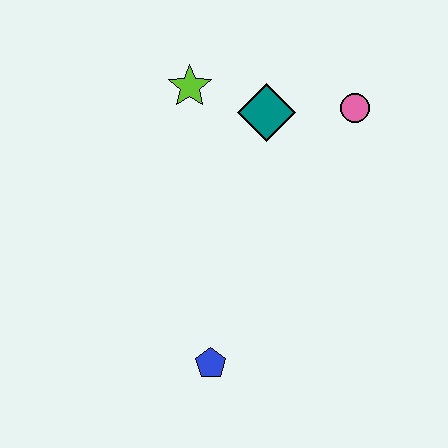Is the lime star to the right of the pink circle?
No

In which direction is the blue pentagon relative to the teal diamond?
The blue pentagon is below the teal diamond.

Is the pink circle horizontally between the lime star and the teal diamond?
No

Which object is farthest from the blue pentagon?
The pink circle is farthest from the blue pentagon.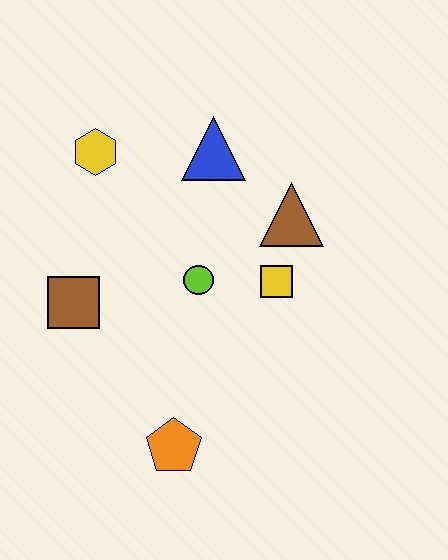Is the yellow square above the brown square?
Yes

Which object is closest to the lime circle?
The yellow square is closest to the lime circle.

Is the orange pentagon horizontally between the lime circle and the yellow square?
No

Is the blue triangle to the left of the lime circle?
No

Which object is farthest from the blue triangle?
The orange pentagon is farthest from the blue triangle.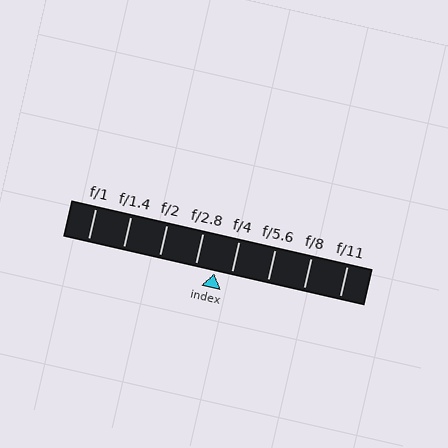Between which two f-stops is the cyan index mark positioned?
The index mark is between f/2.8 and f/4.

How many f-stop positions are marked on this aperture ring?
There are 8 f-stop positions marked.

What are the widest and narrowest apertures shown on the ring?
The widest aperture shown is f/1 and the narrowest is f/11.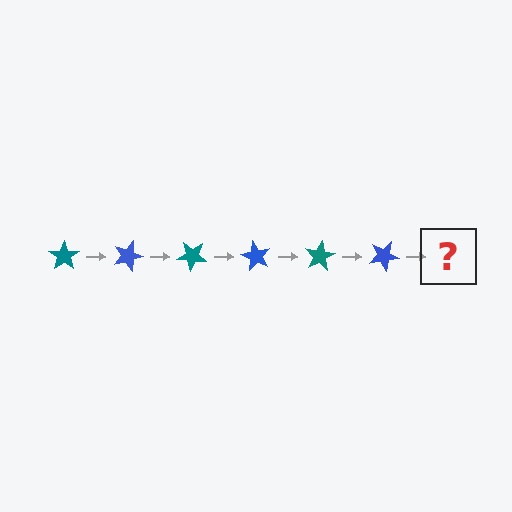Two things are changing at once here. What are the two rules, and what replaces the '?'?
The two rules are that it rotates 20 degrees each step and the color cycles through teal and blue. The '?' should be a teal star, rotated 120 degrees from the start.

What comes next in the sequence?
The next element should be a teal star, rotated 120 degrees from the start.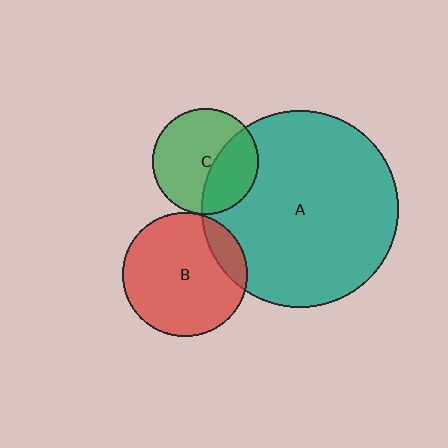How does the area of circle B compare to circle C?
Approximately 1.4 times.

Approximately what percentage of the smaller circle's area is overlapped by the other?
Approximately 5%.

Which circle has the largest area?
Circle A (teal).